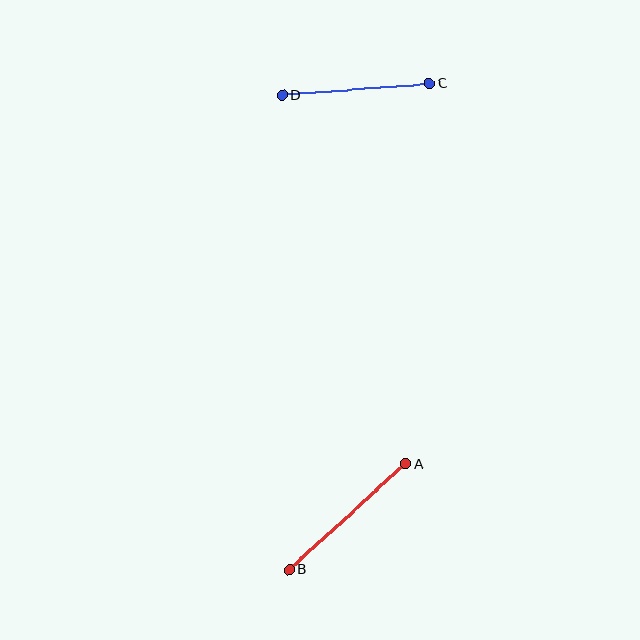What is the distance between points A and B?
The distance is approximately 158 pixels.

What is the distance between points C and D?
The distance is approximately 148 pixels.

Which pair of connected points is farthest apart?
Points A and B are farthest apart.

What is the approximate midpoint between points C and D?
The midpoint is at approximately (356, 89) pixels.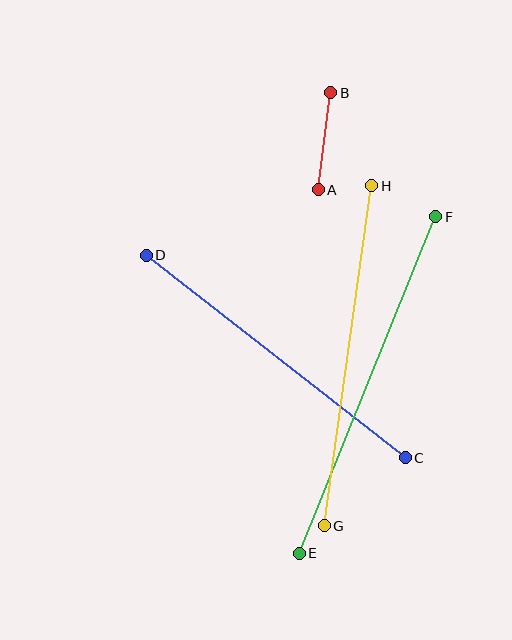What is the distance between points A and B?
The distance is approximately 98 pixels.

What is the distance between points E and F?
The distance is approximately 363 pixels.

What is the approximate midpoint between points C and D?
The midpoint is at approximately (276, 356) pixels.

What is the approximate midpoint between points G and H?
The midpoint is at approximately (348, 356) pixels.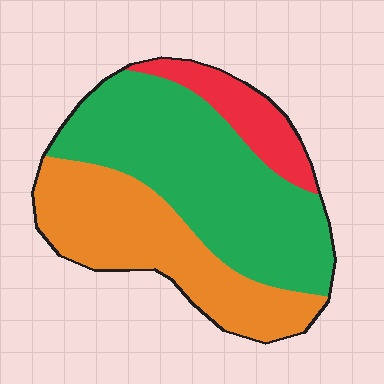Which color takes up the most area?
Green, at roughly 50%.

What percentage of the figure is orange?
Orange covers roughly 35% of the figure.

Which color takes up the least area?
Red, at roughly 15%.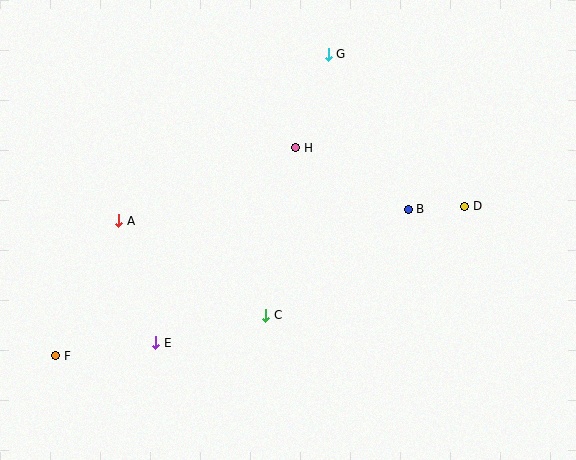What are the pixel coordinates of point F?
Point F is at (56, 356).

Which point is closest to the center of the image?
Point H at (296, 148) is closest to the center.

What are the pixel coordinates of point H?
Point H is at (296, 148).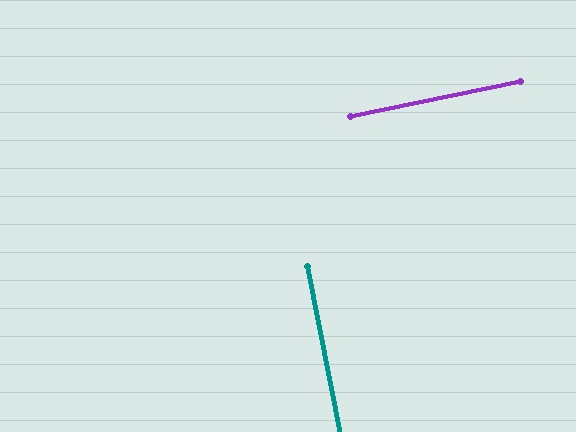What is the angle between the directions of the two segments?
Approximately 89 degrees.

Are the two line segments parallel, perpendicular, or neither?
Perpendicular — they meet at approximately 89°.